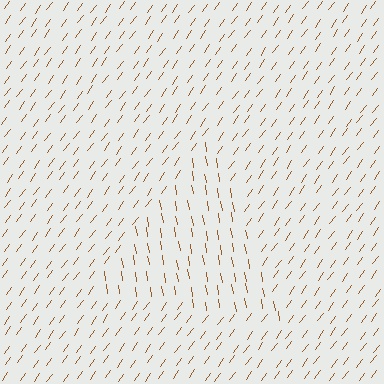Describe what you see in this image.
The image is filled with small brown line segments. A triangle region in the image has lines oriented differently from the surrounding lines, creating a visible texture boundary.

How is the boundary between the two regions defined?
The boundary is defined purely by a change in line orientation (approximately 45 degrees difference). All lines are the same color and thickness.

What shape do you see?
I see a triangle.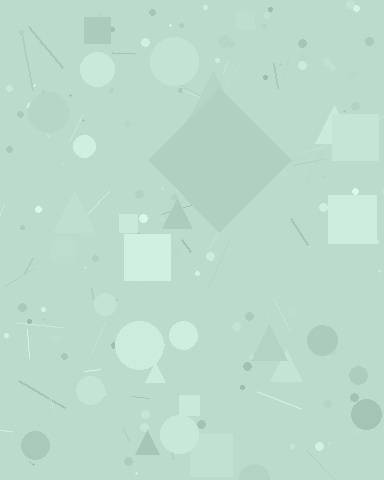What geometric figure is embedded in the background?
A diamond is embedded in the background.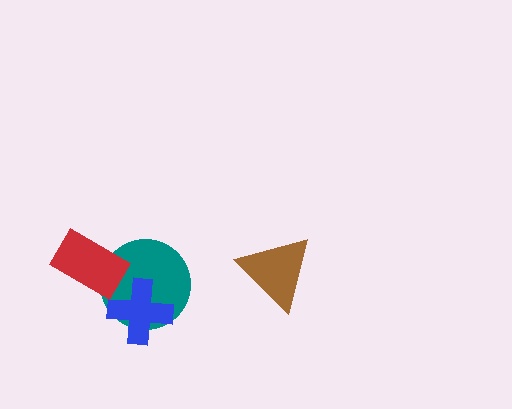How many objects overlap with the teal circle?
2 objects overlap with the teal circle.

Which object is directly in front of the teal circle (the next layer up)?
The blue cross is directly in front of the teal circle.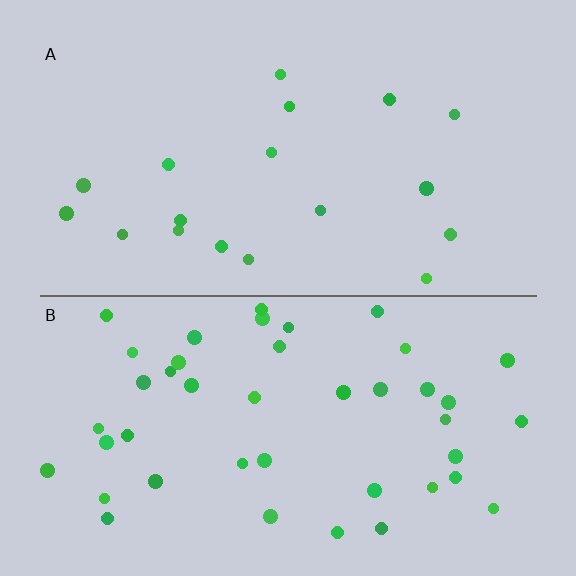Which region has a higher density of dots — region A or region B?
B (the bottom).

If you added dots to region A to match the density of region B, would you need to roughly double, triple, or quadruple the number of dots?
Approximately double.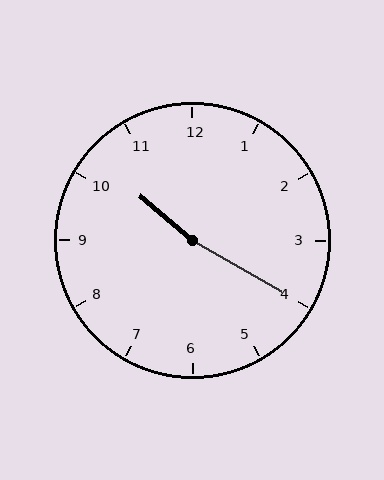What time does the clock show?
10:20.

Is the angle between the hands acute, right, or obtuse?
It is obtuse.